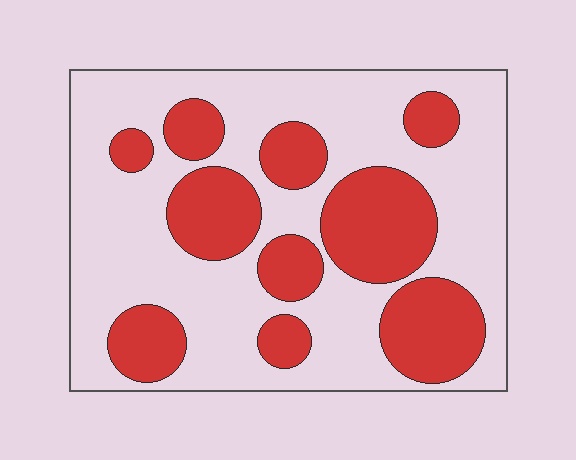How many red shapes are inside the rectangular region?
10.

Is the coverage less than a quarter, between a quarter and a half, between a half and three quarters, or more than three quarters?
Between a quarter and a half.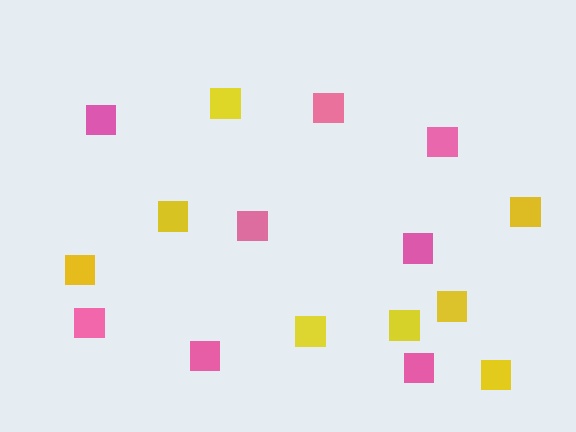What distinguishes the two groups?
There are 2 groups: one group of yellow squares (8) and one group of pink squares (8).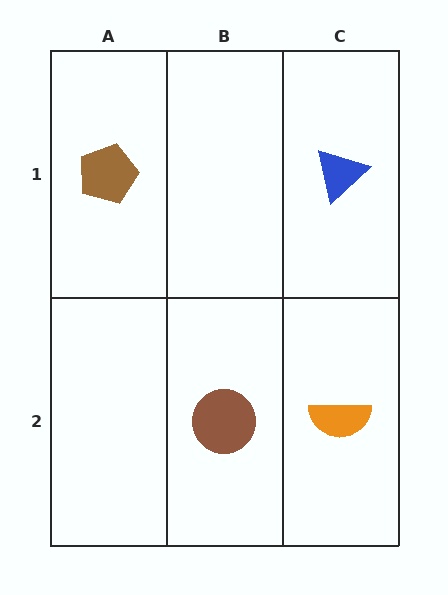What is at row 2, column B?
A brown circle.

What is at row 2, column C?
An orange semicircle.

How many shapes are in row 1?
2 shapes.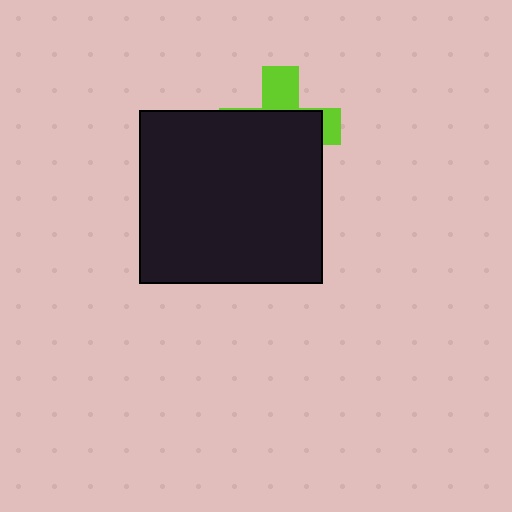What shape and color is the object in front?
The object in front is a black rectangle.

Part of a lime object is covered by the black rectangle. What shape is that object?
It is a cross.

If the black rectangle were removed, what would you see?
You would see the complete lime cross.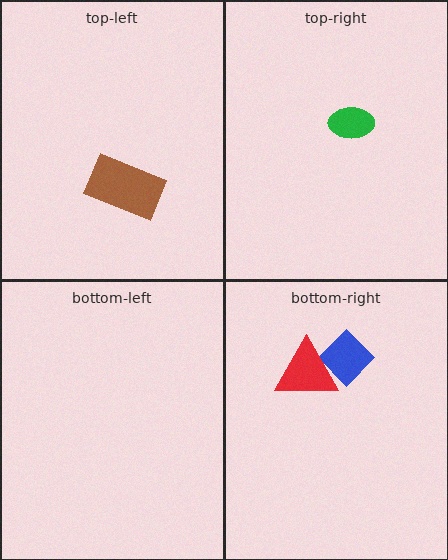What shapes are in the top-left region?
The brown rectangle.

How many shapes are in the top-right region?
1.